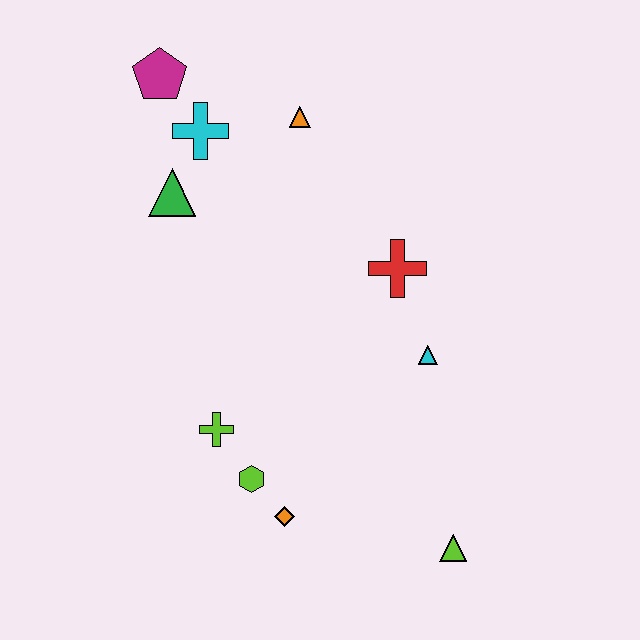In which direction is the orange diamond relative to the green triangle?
The orange diamond is below the green triangle.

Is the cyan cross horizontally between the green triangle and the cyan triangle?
Yes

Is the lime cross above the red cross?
No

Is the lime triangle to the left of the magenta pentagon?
No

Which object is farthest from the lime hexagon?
The magenta pentagon is farthest from the lime hexagon.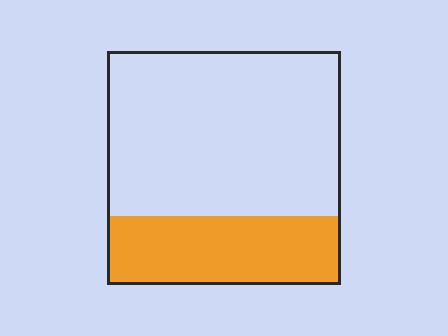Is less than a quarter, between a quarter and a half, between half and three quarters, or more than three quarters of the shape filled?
Between a quarter and a half.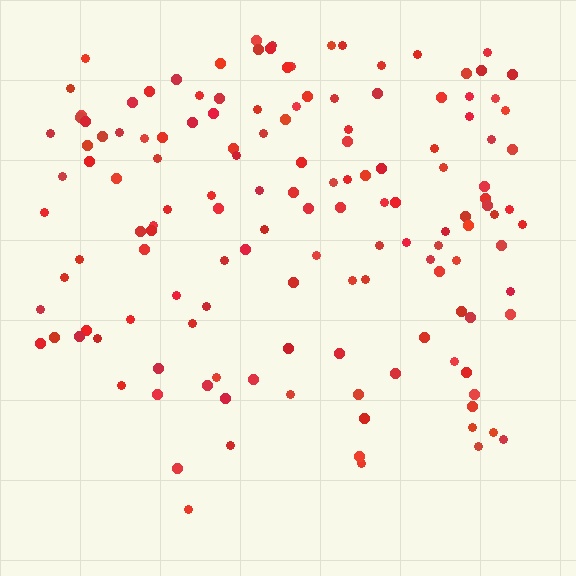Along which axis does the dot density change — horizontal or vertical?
Vertical.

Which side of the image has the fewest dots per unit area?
The bottom.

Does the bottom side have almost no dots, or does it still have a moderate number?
Still a moderate number, just noticeably fewer than the top.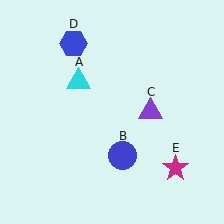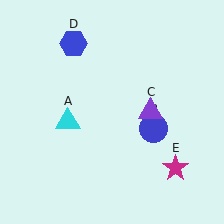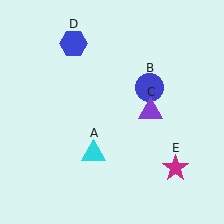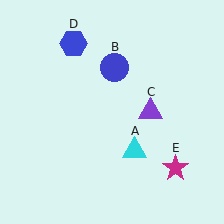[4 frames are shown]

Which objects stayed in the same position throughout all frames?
Purple triangle (object C) and blue hexagon (object D) and magenta star (object E) remained stationary.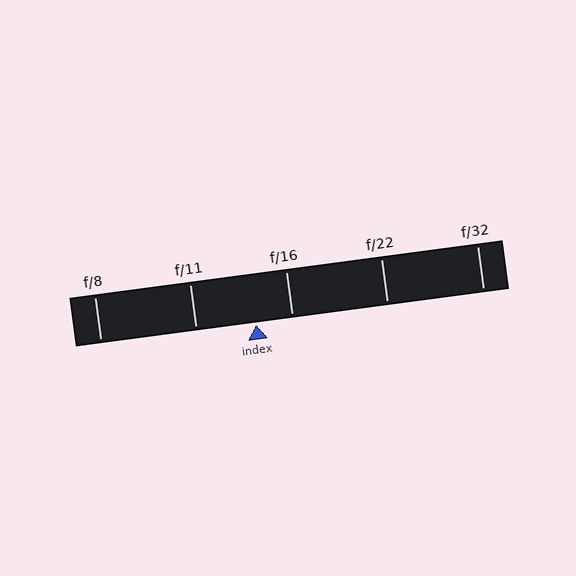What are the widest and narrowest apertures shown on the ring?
The widest aperture shown is f/8 and the narrowest is f/32.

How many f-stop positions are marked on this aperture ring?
There are 5 f-stop positions marked.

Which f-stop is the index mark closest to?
The index mark is closest to f/16.